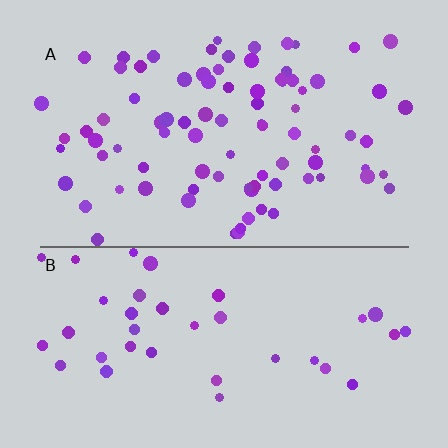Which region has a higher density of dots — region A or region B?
A (the top).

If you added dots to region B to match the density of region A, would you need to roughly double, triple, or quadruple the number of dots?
Approximately double.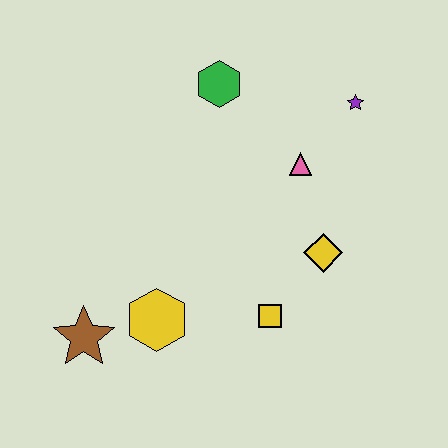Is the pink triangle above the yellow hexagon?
Yes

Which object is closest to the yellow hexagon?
The brown star is closest to the yellow hexagon.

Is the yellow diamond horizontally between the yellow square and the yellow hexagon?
No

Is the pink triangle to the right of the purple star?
No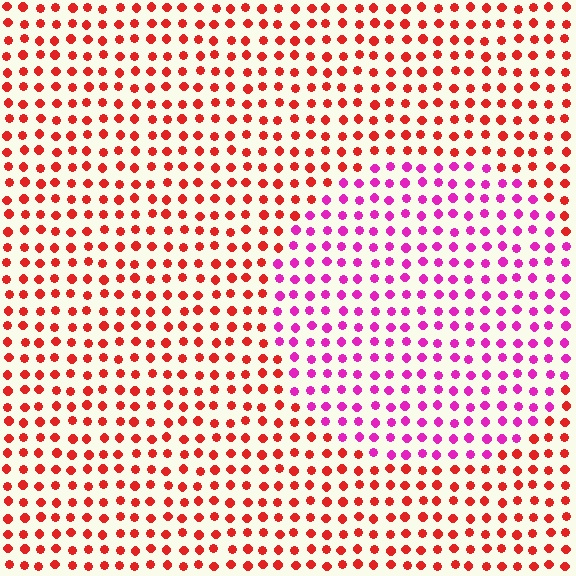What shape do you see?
I see a circle.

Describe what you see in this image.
The image is filled with small red elements in a uniform arrangement. A circle-shaped region is visible where the elements are tinted to a slightly different hue, forming a subtle color boundary.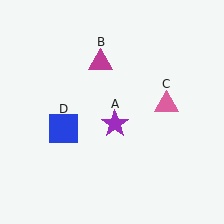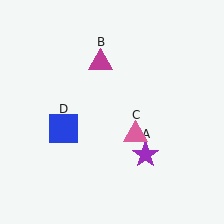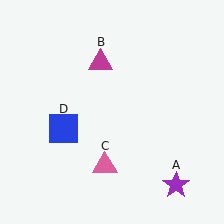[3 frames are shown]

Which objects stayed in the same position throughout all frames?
Magenta triangle (object B) and blue square (object D) remained stationary.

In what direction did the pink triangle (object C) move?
The pink triangle (object C) moved down and to the left.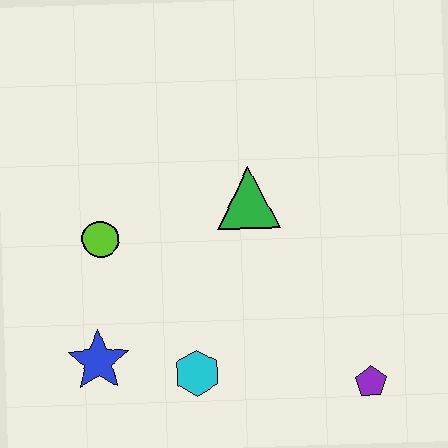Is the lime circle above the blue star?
Yes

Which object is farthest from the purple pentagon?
The lime circle is farthest from the purple pentagon.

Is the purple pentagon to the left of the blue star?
No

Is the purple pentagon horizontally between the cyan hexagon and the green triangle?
No